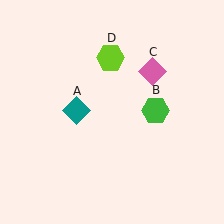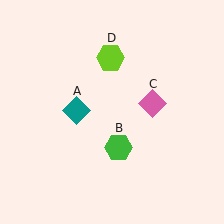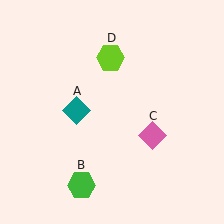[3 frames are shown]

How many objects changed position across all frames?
2 objects changed position: green hexagon (object B), pink diamond (object C).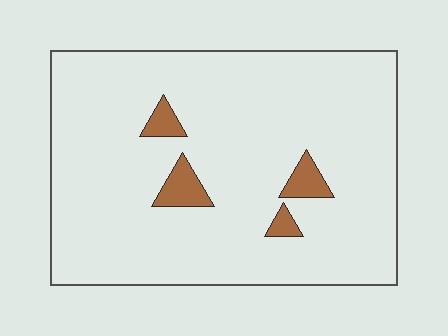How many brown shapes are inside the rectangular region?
4.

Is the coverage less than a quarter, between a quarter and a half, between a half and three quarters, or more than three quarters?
Less than a quarter.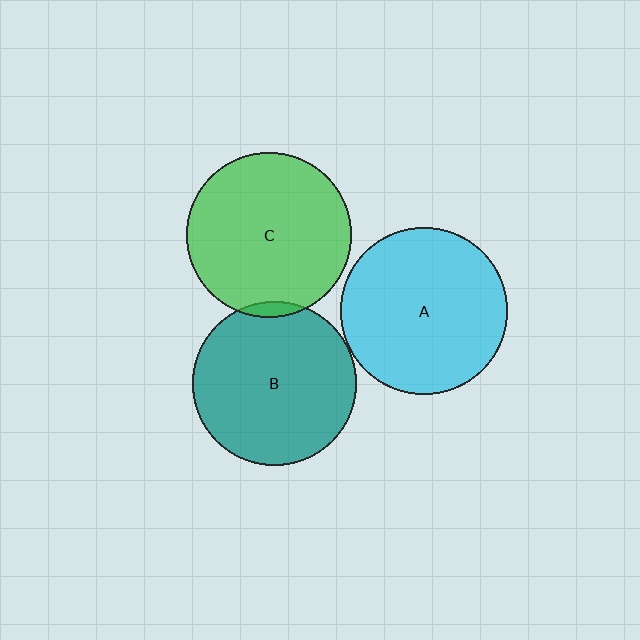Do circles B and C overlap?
Yes.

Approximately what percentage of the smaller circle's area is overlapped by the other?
Approximately 5%.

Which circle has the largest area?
Circle A (cyan).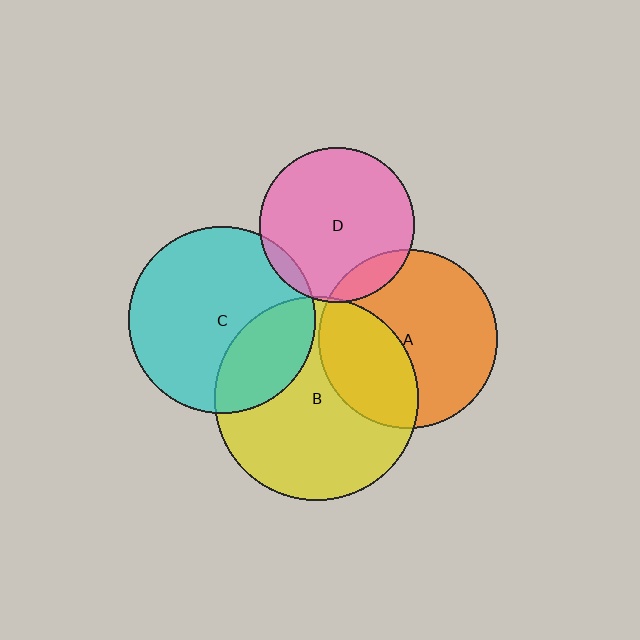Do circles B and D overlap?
Yes.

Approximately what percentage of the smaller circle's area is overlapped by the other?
Approximately 5%.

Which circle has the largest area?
Circle B (yellow).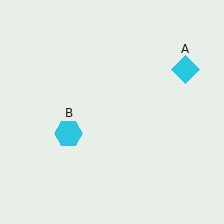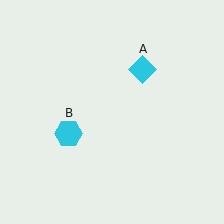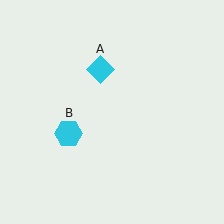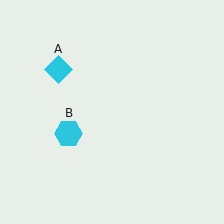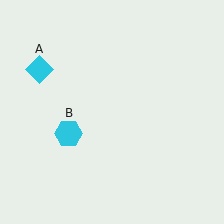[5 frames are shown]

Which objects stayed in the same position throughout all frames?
Cyan hexagon (object B) remained stationary.